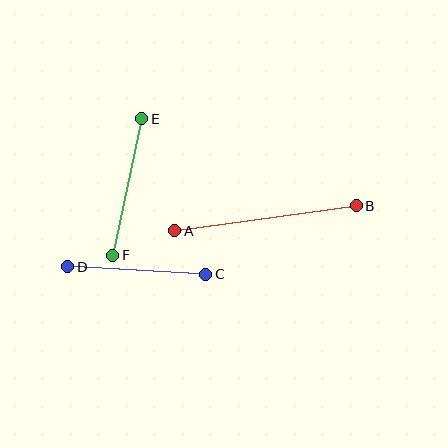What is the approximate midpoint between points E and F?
The midpoint is at approximately (127, 187) pixels.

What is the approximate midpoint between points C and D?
The midpoint is at approximately (137, 271) pixels.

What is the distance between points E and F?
The distance is approximately 139 pixels.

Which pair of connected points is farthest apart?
Points A and B are farthest apart.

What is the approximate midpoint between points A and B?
The midpoint is at approximately (265, 218) pixels.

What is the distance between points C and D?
The distance is approximately 138 pixels.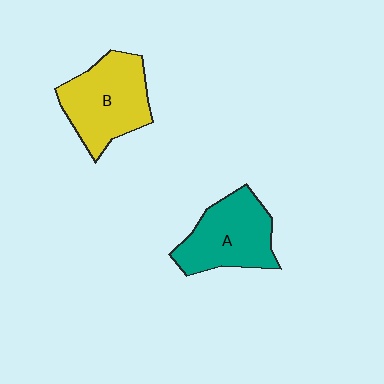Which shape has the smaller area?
Shape A (teal).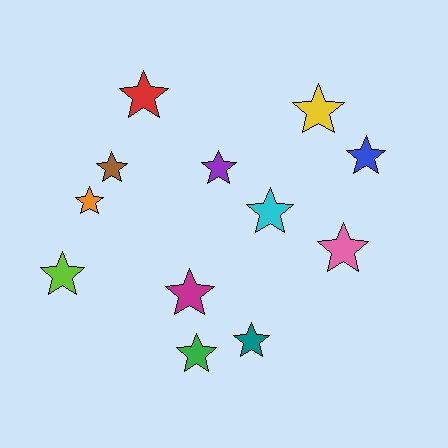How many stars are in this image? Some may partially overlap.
There are 12 stars.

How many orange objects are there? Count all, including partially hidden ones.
There is 1 orange object.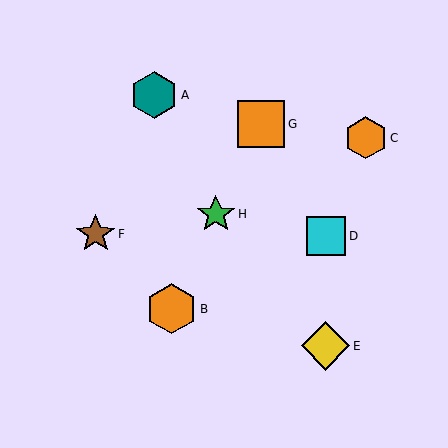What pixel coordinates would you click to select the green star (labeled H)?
Click at (216, 214) to select the green star H.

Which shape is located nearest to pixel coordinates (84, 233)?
The brown star (labeled F) at (96, 234) is nearest to that location.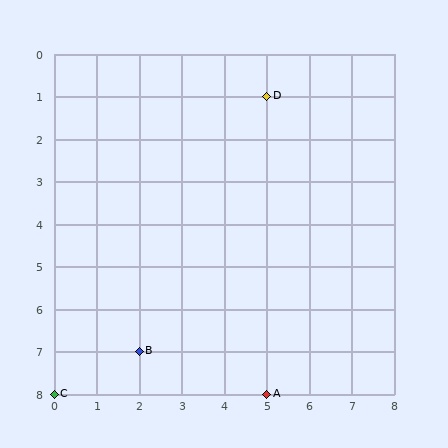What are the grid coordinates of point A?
Point A is at grid coordinates (5, 8).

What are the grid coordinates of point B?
Point B is at grid coordinates (2, 7).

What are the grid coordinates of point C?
Point C is at grid coordinates (0, 8).